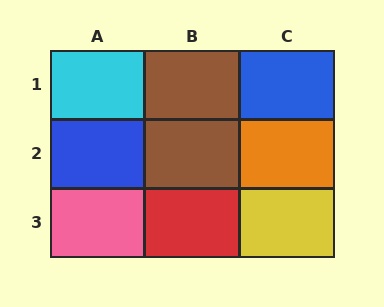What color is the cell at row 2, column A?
Blue.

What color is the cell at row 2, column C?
Orange.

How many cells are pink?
1 cell is pink.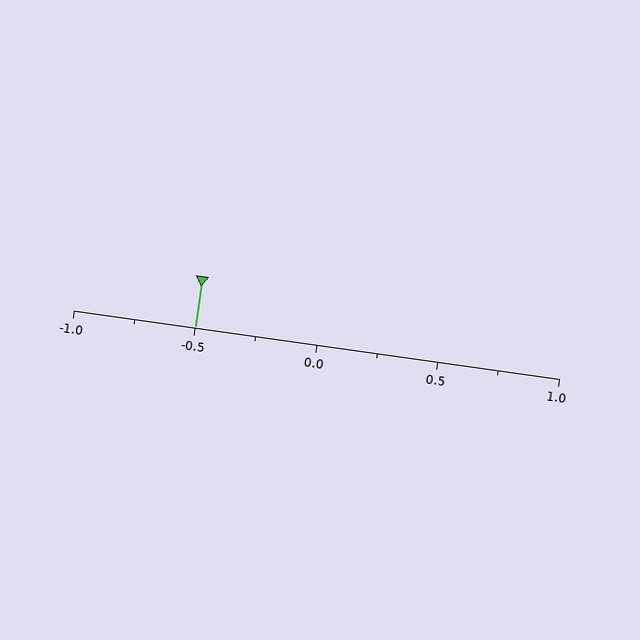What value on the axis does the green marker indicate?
The marker indicates approximately -0.5.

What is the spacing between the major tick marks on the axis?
The major ticks are spaced 0.5 apart.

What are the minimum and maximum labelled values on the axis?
The axis runs from -1.0 to 1.0.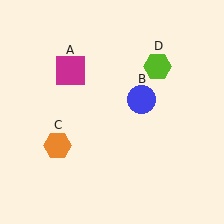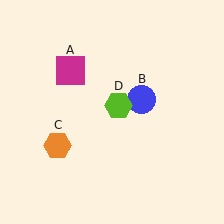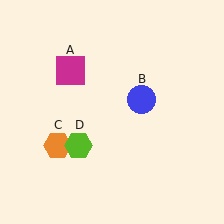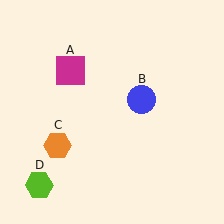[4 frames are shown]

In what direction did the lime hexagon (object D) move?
The lime hexagon (object D) moved down and to the left.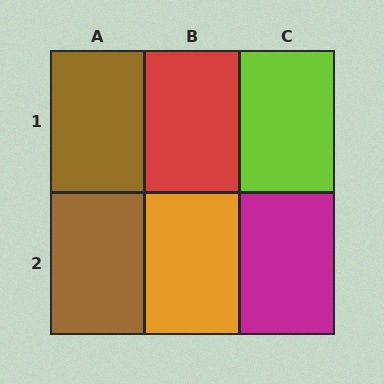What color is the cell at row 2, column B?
Orange.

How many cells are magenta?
1 cell is magenta.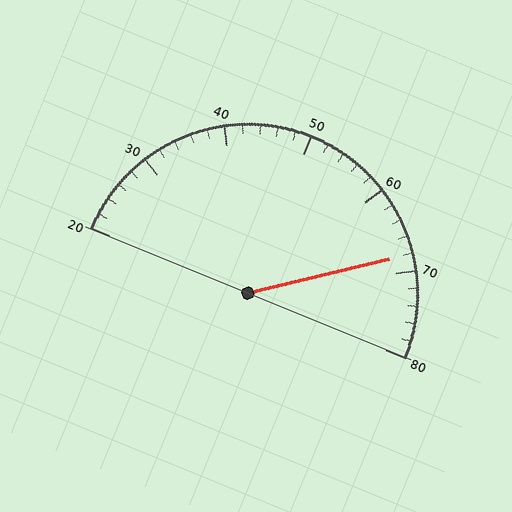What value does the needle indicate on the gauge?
The needle indicates approximately 68.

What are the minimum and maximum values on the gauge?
The gauge ranges from 20 to 80.